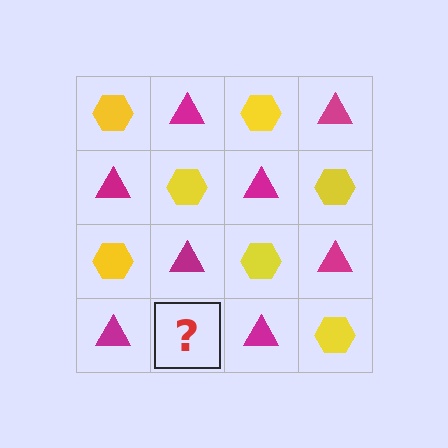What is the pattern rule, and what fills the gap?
The rule is that it alternates yellow hexagon and magenta triangle in a checkerboard pattern. The gap should be filled with a yellow hexagon.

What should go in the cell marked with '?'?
The missing cell should contain a yellow hexagon.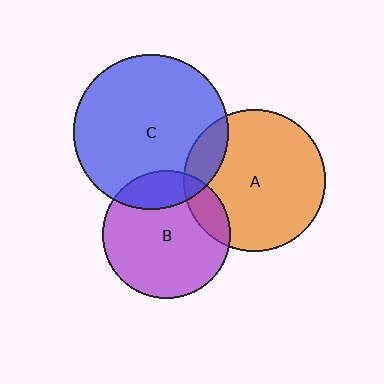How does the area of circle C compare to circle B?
Approximately 1.5 times.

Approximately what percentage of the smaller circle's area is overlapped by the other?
Approximately 20%.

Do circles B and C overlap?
Yes.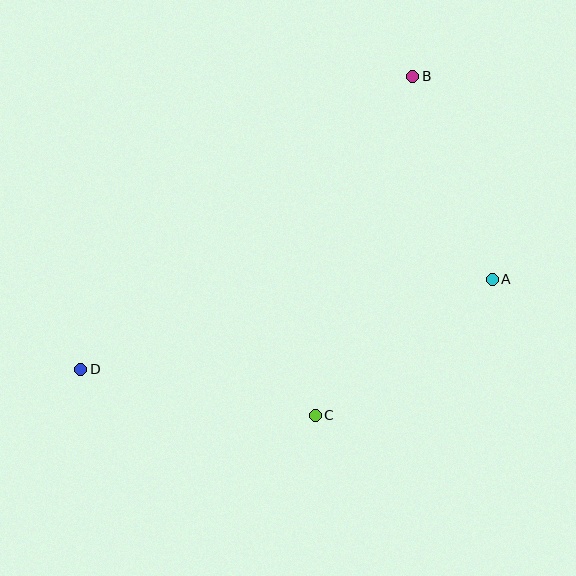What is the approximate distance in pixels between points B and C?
The distance between B and C is approximately 353 pixels.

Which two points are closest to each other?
Points A and B are closest to each other.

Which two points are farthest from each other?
Points B and D are farthest from each other.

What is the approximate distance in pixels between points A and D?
The distance between A and D is approximately 421 pixels.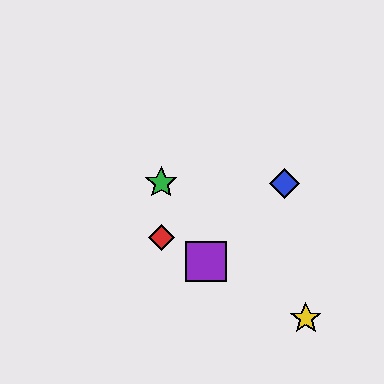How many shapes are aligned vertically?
2 shapes (the red diamond, the green star) are aligned vertically.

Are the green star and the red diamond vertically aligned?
Yes, both are at x≈161.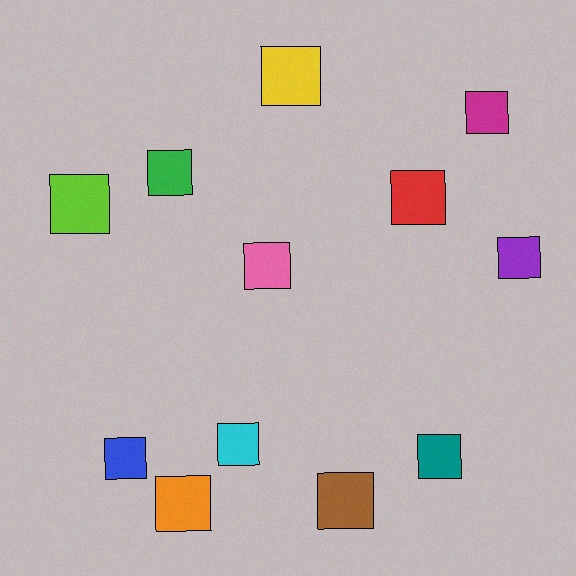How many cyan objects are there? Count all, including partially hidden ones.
There is 1 cyan object.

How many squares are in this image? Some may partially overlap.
There are 12 squares.